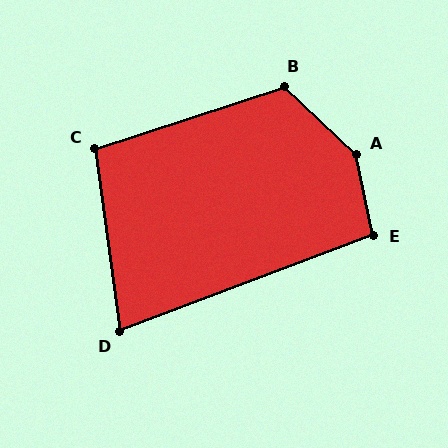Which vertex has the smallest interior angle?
D, at approximately 77 degrees.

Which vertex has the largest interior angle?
A, at approximately 145 degrees.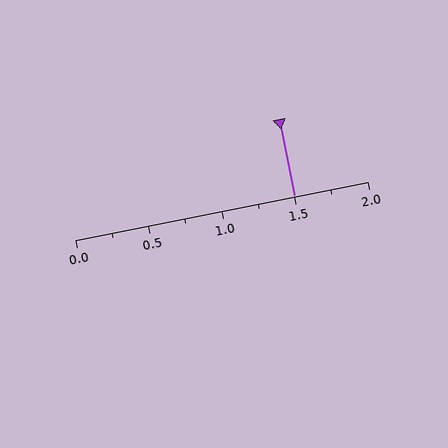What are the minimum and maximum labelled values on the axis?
The axis runs from 0.0 to 2.0.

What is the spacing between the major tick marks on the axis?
The major ticks are spaced 0.5 apart.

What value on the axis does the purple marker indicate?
The marker indicates approximately 1.5.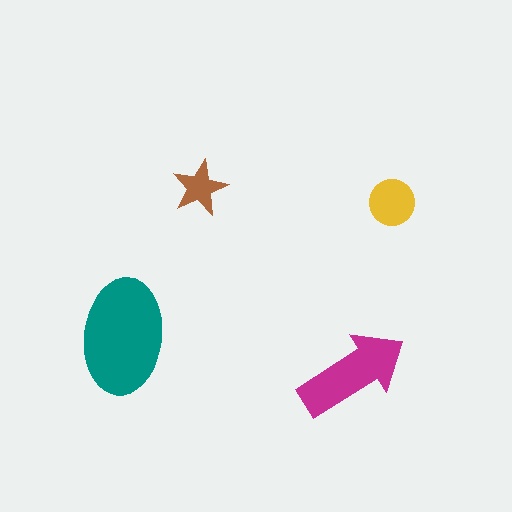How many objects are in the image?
There are 4 objects in the image.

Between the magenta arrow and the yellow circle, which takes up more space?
The magenta arrow.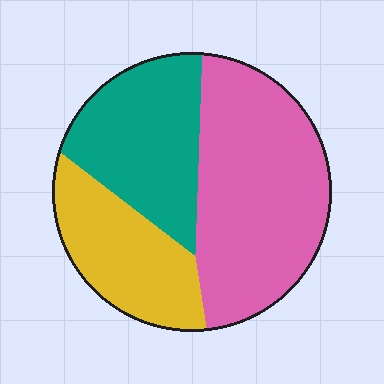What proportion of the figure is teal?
Teal covers 29% of the figure.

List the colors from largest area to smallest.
From largest to smallest: pink, teal, yellow.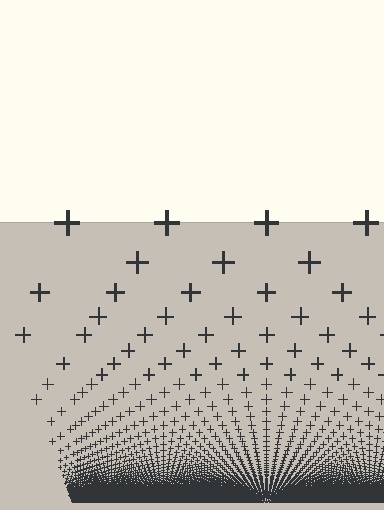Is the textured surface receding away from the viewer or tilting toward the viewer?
The surface appears to tilt toward the viewer. Texture elements get larger and sparser toward the top.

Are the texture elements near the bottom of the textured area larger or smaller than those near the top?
Smaller. The gradient is inverted — elements near the bottom are smaller and denser.